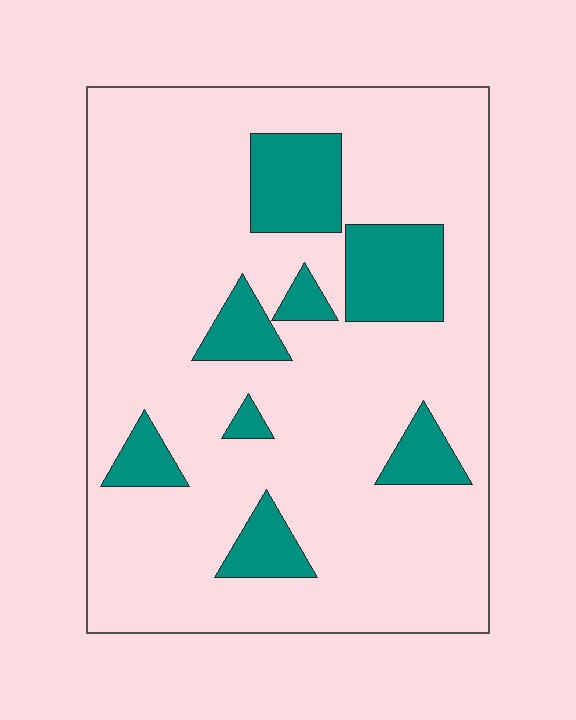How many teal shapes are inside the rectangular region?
8.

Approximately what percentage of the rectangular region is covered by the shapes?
Approximately 20%.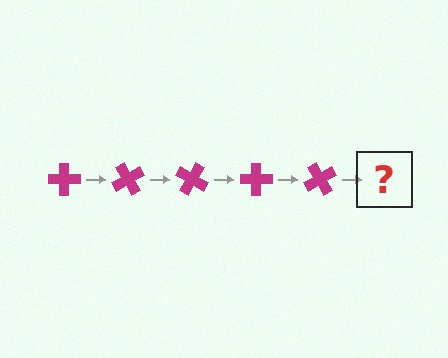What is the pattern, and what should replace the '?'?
The pattern is that the cross rotates 60 degrees each step. The '?' should be a magenta cross rotated 300 degrees.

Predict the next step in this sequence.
The next step is a magenta cross rotated 300 degrees.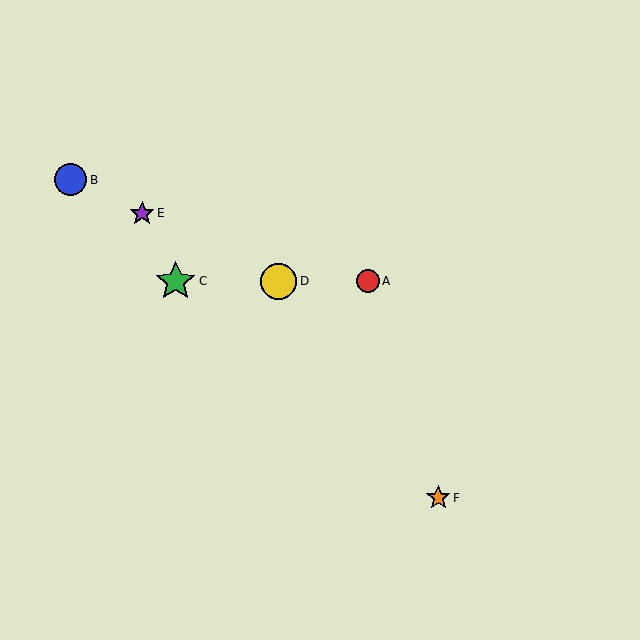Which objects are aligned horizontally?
Objects A, C, D are aligned horizontally.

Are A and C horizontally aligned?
Yes, both are at y≈281.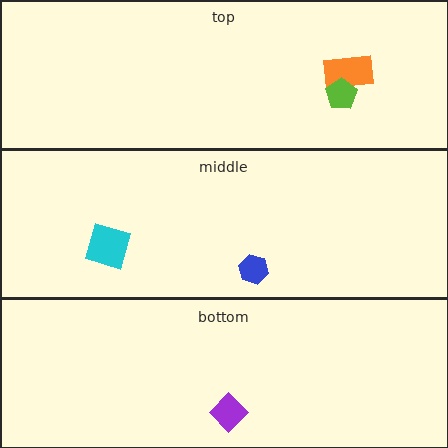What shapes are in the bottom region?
The purple diamond.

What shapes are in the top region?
The orange rectangle, the lime pentagon.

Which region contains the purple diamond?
The bottom region.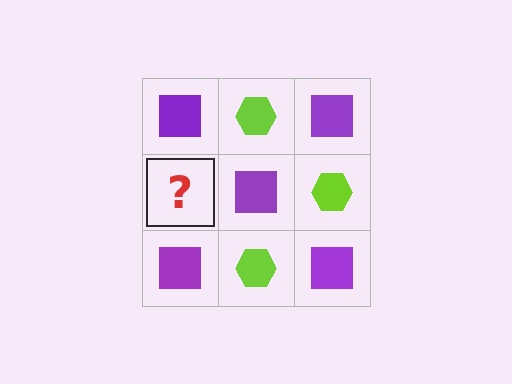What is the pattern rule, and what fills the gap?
The rule is that it alternates purple square and lime hexagon in a checkerboard pattern. The gap should be filled with a lime hexagon.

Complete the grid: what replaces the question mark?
The question mark should be replaced with a lime hexagon.